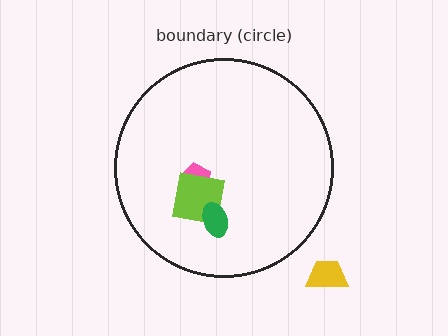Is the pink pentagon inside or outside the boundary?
Inside.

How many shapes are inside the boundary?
3 inside, 1 outside.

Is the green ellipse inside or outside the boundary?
Inside.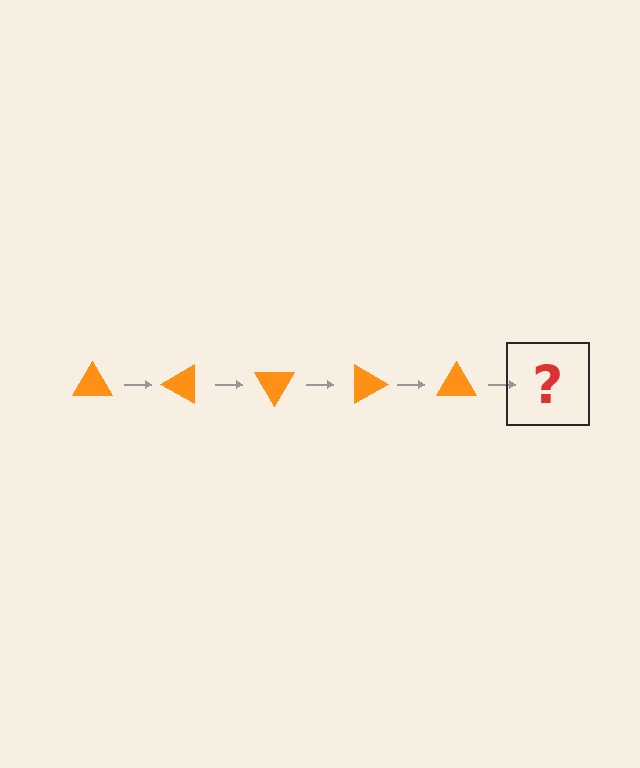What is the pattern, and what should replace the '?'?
The pattern is that the triangle rotates 30 degrees each step. The '?' should be an orange triangle rotated 150 degrees.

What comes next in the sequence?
The next element should be an orange triangle rotated 150 degrees.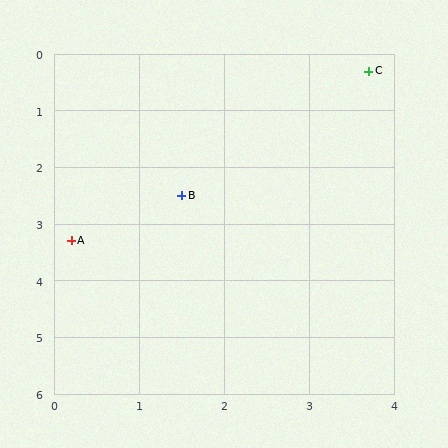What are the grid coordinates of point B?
Point B is at approximately (1.5, 2.5).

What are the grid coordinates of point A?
Point A is at approximately (0.2, 3.3).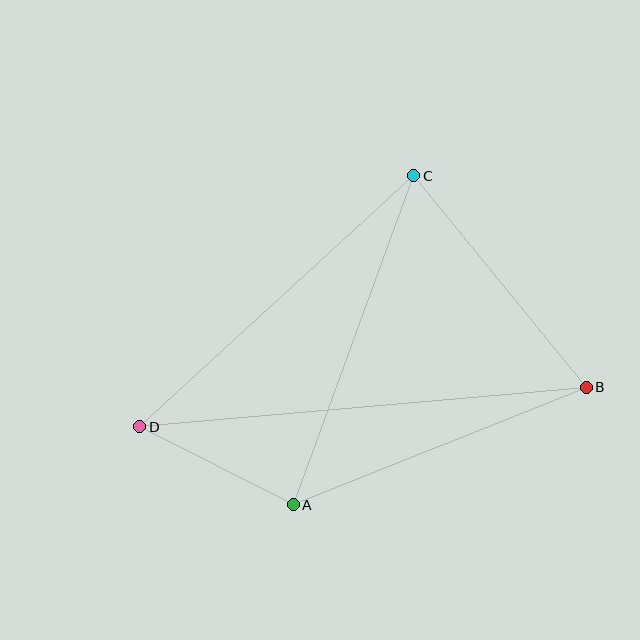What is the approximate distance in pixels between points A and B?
The distance between A and B is approximately 316 pixels.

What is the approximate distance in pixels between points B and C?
The distance between B and C is approximately 273 pixels.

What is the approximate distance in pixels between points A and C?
The distance between A and C is approximately 351 pixels.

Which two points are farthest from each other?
Points B and D are farthest from each other.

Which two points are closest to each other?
Points A and D are closest to each other.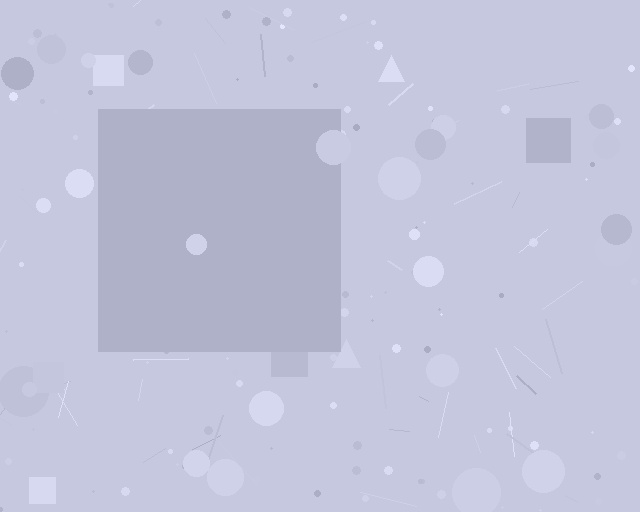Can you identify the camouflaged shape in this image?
The camouflaged shape is a square.